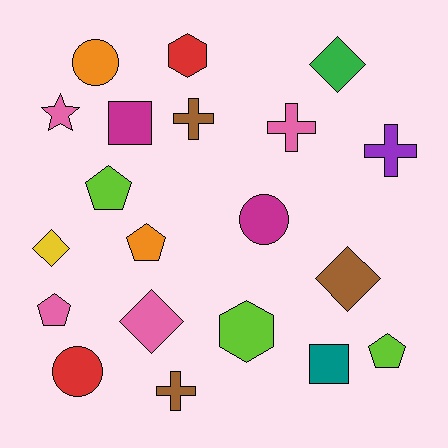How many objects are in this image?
There are 20 objects.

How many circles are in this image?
There are 3 circles.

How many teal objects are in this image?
There is 1 teal object.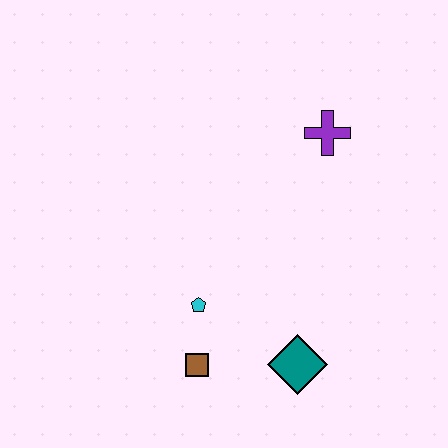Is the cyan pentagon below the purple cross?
Yes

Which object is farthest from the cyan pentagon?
The purple cross is farthest from the cyan pentagon.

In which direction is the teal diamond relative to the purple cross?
The teal diamond is below the purple cross.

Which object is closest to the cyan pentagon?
The brown square is closest to the cyan pentagon.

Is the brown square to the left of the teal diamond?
Yes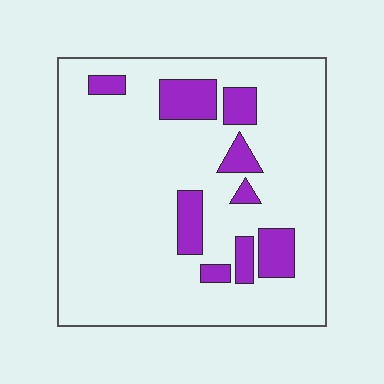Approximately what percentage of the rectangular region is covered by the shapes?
Approximately 15%.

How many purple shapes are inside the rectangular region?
9.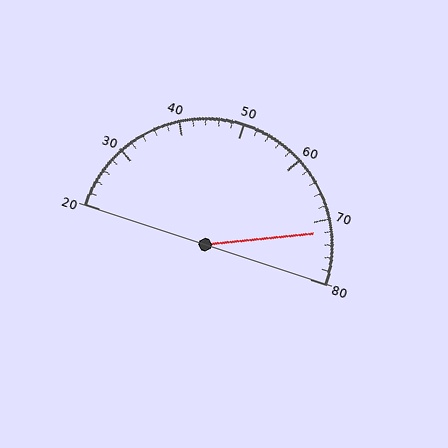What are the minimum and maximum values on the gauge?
The gauge ranges from 20 to 80.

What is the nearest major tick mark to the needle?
The nearest major tick mark is 70.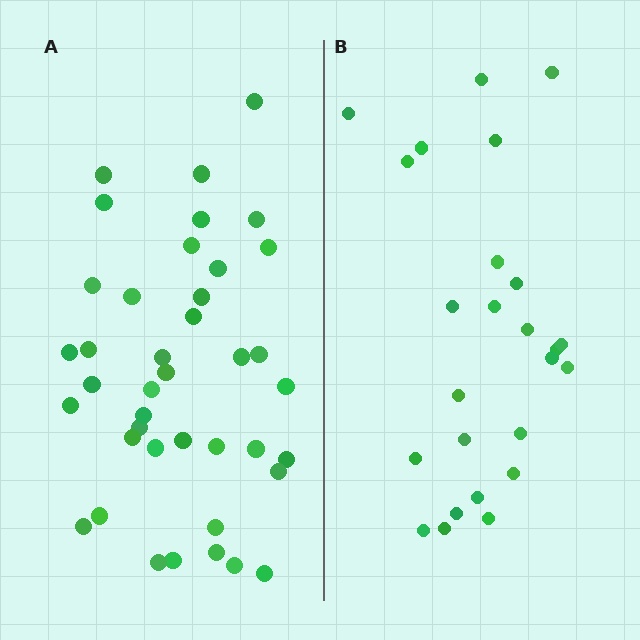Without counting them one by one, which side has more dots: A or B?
Region A (the left region) has more dots.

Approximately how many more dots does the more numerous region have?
Region A has approximately 15 more dots than region B.